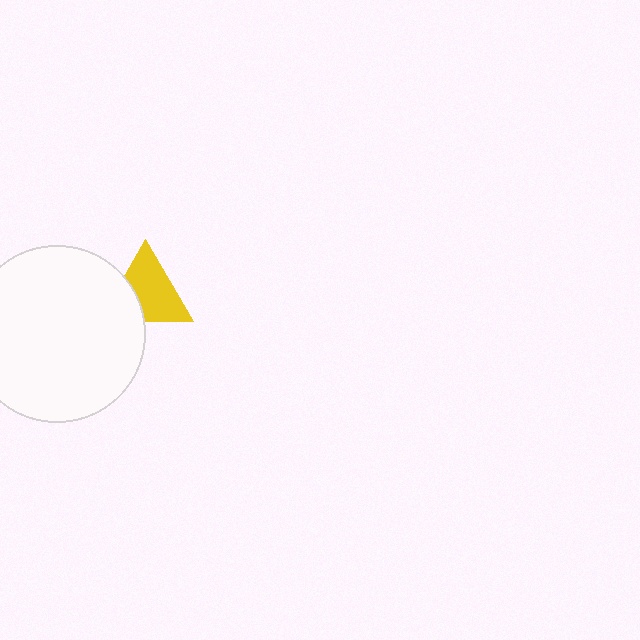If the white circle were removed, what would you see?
You would see the complete yellow triangle.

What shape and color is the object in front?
The object in front is a white circle.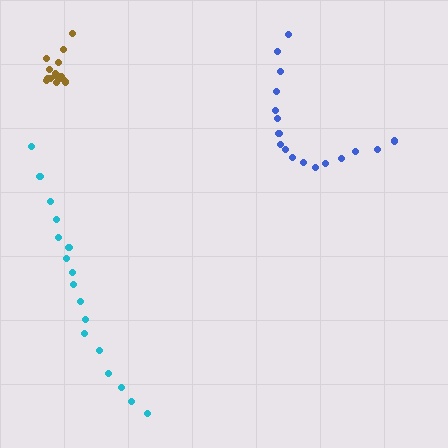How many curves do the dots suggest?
There are 3 distinct paths.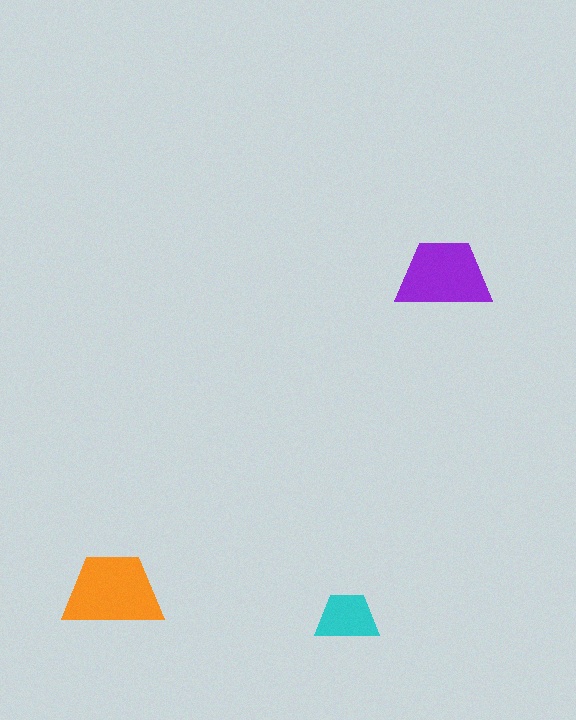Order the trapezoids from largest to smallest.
the orange one, the purple one, the cyan one.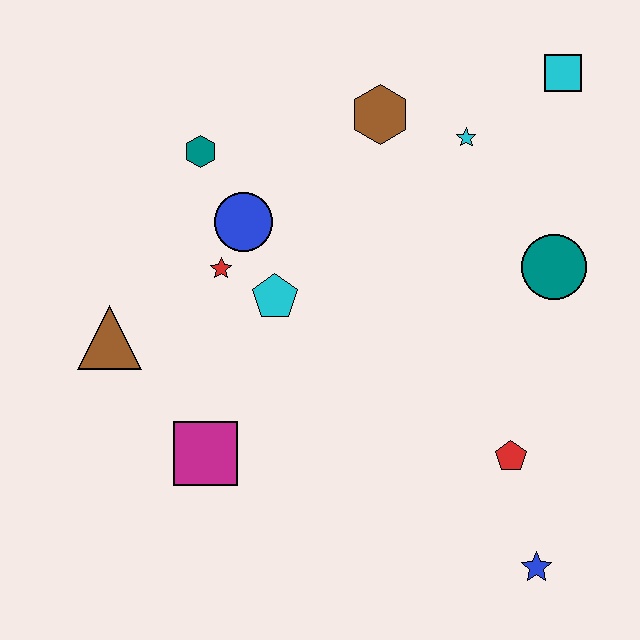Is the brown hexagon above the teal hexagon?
Yes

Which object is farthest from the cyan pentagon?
The blue star is farthest from the cyan pentagon.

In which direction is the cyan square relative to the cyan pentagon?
The cyan square is to the right of the cyan pentagon.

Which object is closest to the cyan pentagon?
The red star is closest to the cyan pentagon.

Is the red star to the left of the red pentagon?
Yes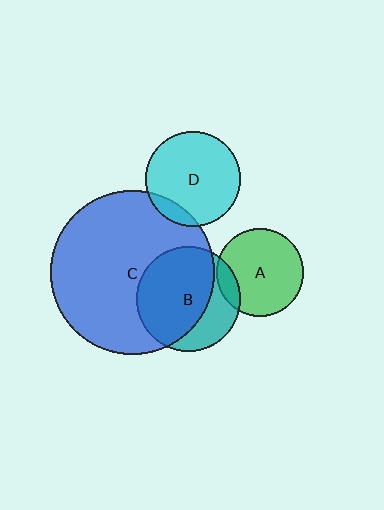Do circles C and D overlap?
Yes.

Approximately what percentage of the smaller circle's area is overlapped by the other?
Approximately 10%.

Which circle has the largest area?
Circle C (blue).